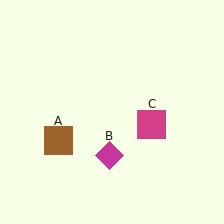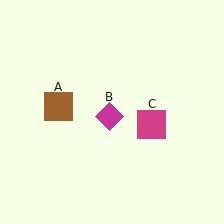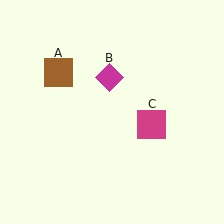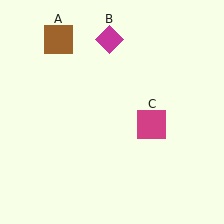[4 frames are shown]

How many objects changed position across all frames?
2 objects changed position: brown square (object A), magenta diamond (object B).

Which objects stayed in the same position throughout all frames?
Magenta square (object C) remained stationary.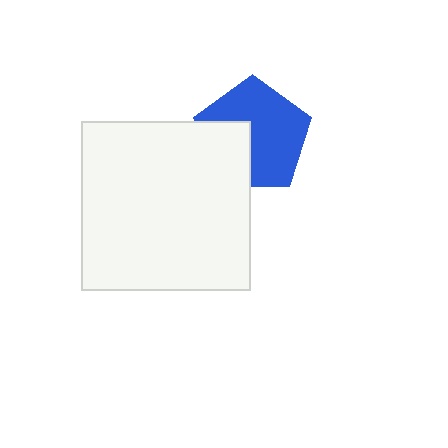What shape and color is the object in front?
The object in front is a white square.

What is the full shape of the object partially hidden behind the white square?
The partially hidden object is a blue pentagon.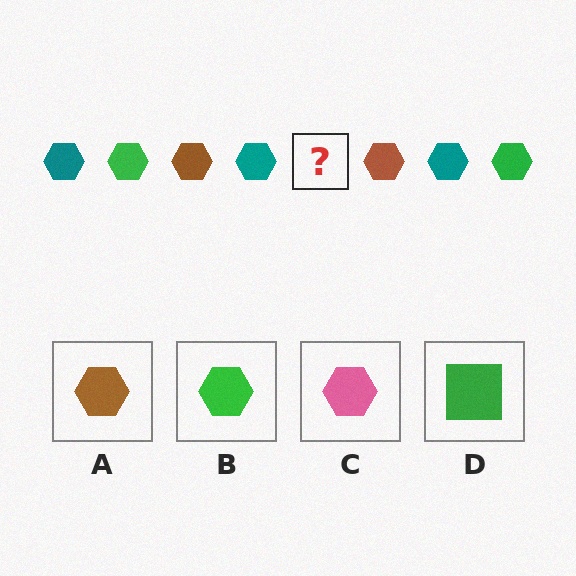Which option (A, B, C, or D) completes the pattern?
B.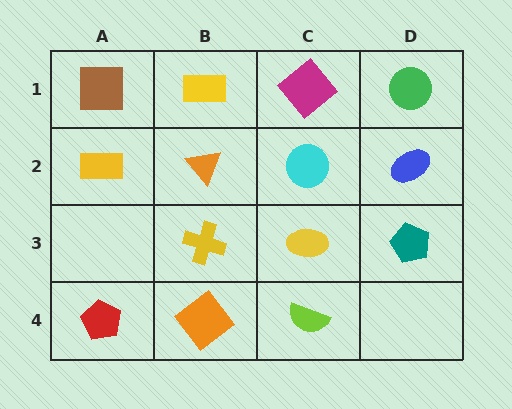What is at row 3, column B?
A yellow cross.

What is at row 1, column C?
A magenta diamond.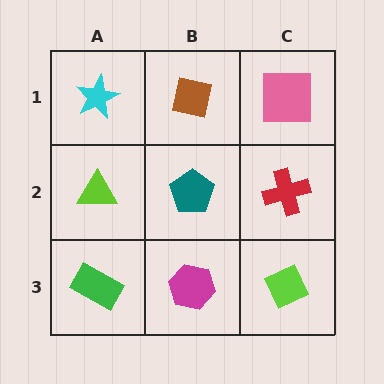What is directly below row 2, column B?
A magenta hexagon.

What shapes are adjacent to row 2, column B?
A brown square (row 1, column B), a magenta hexagon (row 3, column B), a lime triangle (row 2, column A), a red cross (row 2, column C).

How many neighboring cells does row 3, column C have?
2.